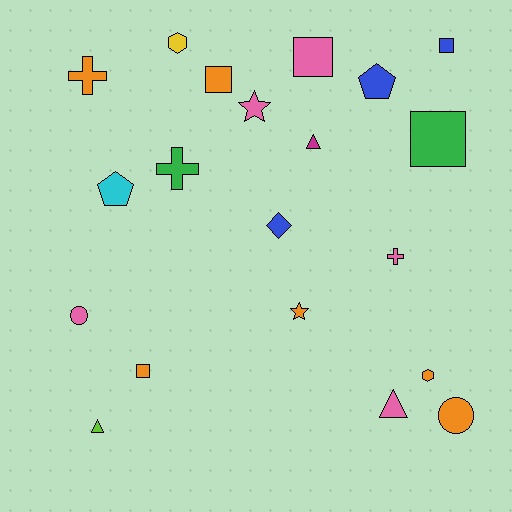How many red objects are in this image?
There are no red objects.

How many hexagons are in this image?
There are 2 hexagons.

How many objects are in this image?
There are 20 objects.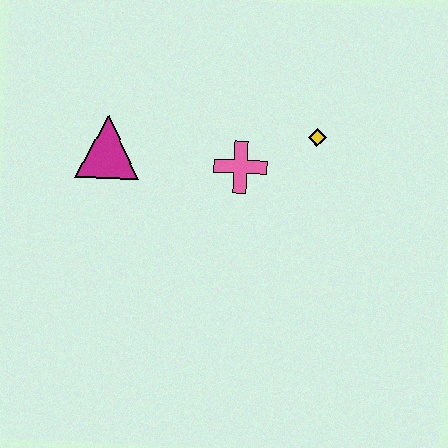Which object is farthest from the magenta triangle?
The yellow diamond is farthest from the magenta triangle.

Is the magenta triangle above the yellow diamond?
No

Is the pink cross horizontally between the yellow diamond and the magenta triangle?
Yes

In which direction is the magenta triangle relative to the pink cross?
The magenta triangle is to the left of the pink cross.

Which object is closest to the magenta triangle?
The pink cross is closest to the magenta triangle.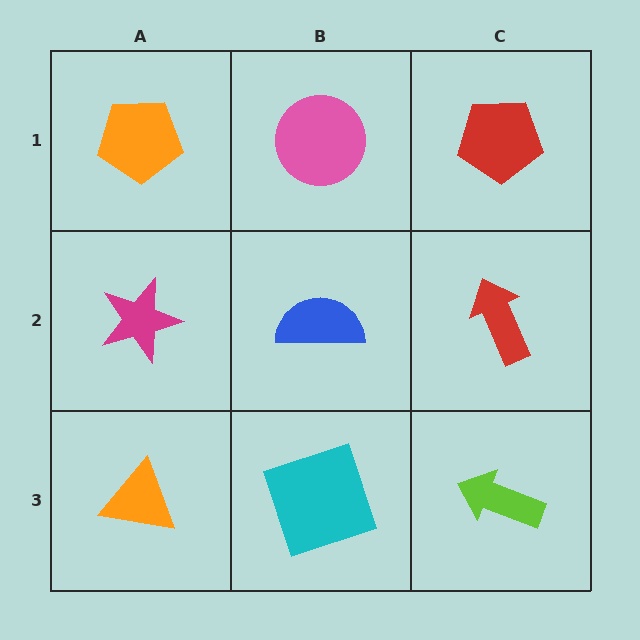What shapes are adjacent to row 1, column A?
A magenta star (row 2, column A), a pink circle (row 1, column B).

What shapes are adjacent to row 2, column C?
A red pentagon (row 1, column C), a lime arrow (row 3, column C), a blue semicircle (row 2, column B).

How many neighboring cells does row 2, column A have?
3.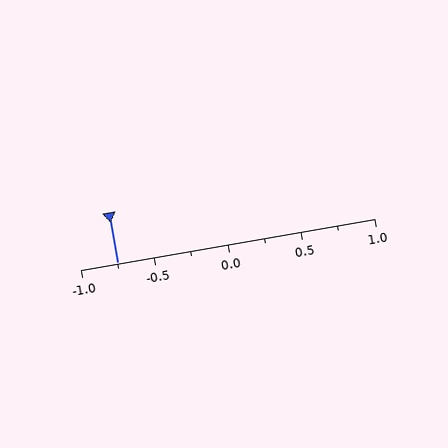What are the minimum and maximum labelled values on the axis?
The axis runs from -1.0 to 1.0.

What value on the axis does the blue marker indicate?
The marker indicates approximately -0.75.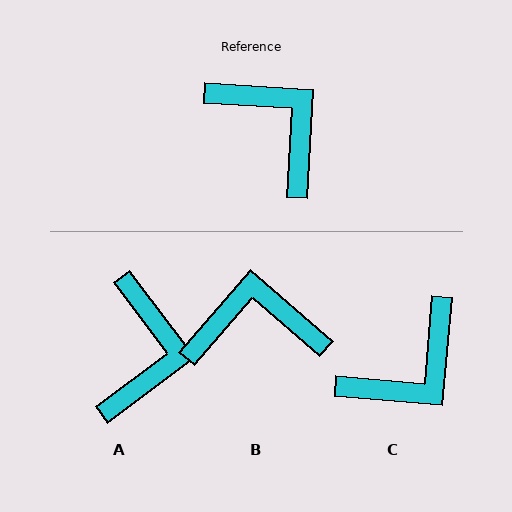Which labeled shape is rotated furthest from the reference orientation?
C, about 92 degrees away.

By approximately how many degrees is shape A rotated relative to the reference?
Approximately 50 degrees clockwise.